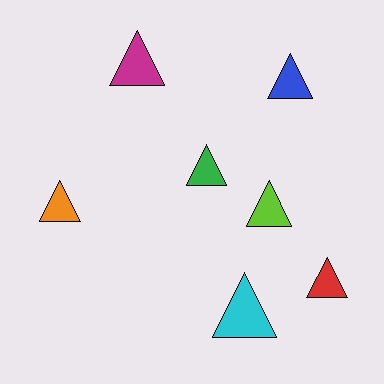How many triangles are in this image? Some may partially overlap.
There are 7 triangles.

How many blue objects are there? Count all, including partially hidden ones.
There is 1 blue object.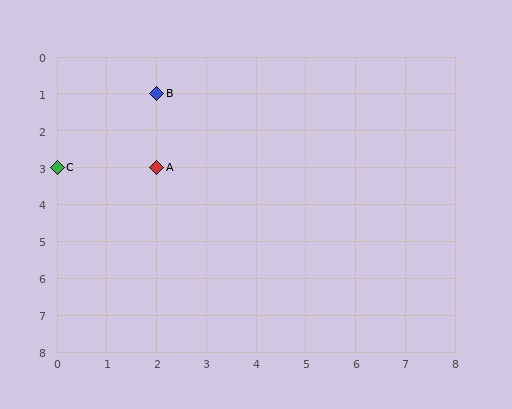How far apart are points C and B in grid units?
Points C and B are 2 columns and 2 rows apart (about 2.8 grid units diagonally).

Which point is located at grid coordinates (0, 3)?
Point C is at (0, 3).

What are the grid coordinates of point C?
Point C is at grid coordinates (0, 3).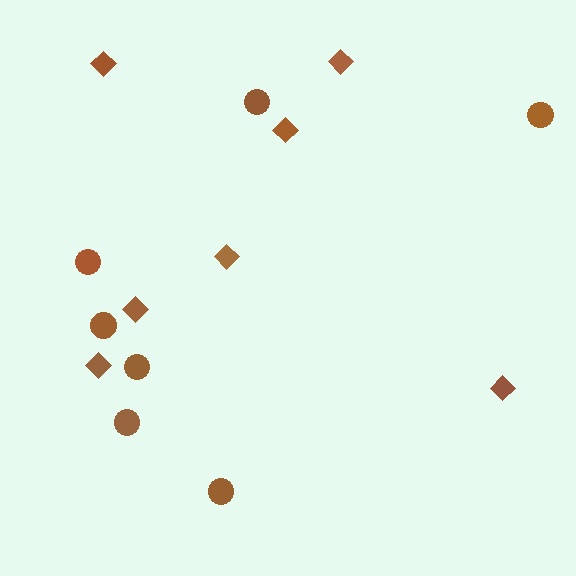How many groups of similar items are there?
There are 2 groups: one group of diamonds (7) and one group of circles (7).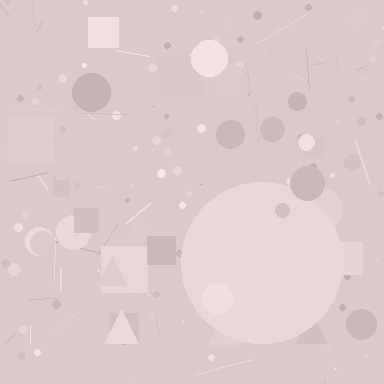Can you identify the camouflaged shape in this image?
The camouflaged shape is a circle.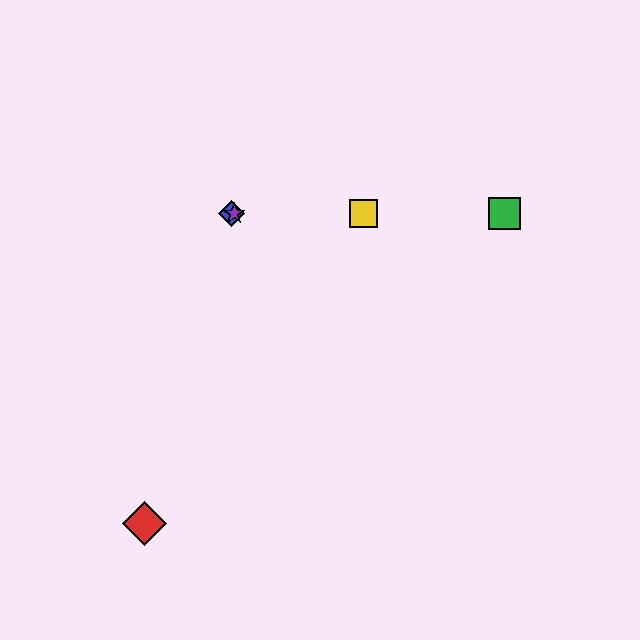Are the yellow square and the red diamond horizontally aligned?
No, the yellow square is at y≈214 and the red diamond is at y≈523.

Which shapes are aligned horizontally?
The blue diamond, the green square, the yellow square, the purple star are aligned horizontally.